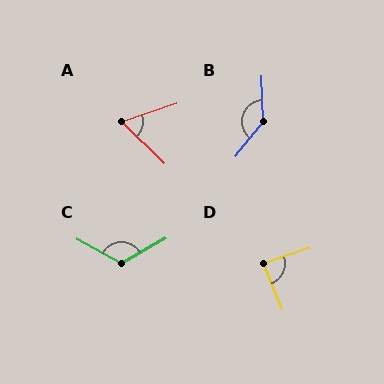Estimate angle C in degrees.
Approximately 122 degrees.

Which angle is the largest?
B, at approximately 139 degrees.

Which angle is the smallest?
A, at approximately 63 degrees.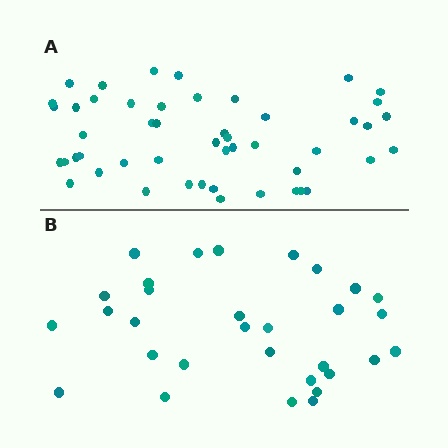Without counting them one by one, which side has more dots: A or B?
Region A (the top region) has more dots.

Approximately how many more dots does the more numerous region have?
Region A has approximately 20 more dots than region B.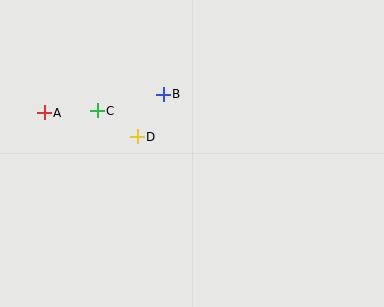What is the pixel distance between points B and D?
The distance between B and D is 50 pixels.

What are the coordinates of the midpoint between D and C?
The midpoint between D and C is at (117, 124).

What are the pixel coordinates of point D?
Point D is at (137, 137).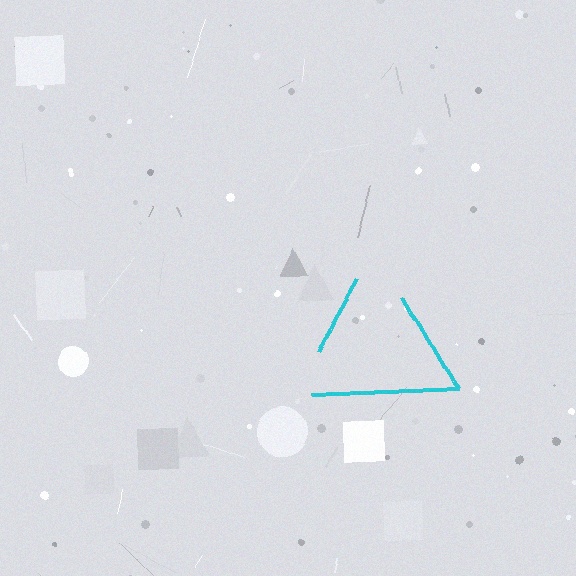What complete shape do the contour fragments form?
The contour fragments form a triangle.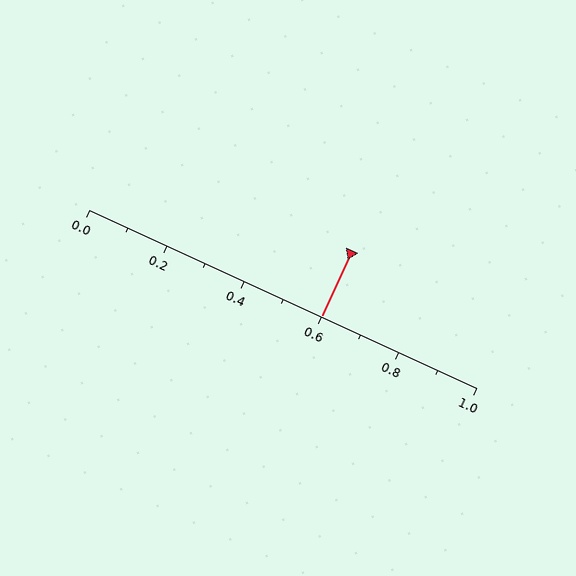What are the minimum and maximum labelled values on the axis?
The axis runs from 0.0 to 1.0.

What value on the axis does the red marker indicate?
The marker indicates approximately 0.6.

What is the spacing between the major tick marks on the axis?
The major ticks are spaced 0.2 apart.